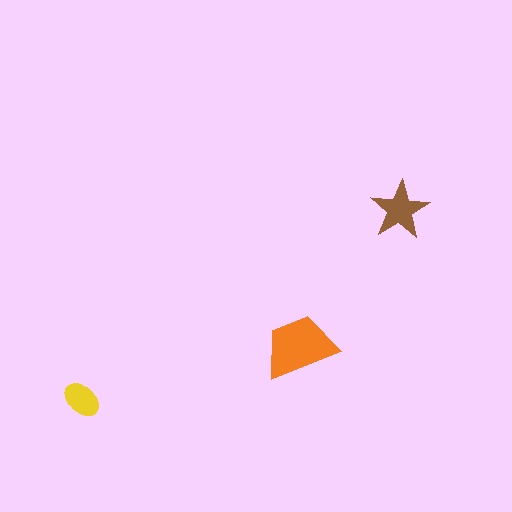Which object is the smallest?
The yellow ellipse.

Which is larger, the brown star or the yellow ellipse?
The brown star.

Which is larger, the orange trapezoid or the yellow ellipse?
The orange trapezoid.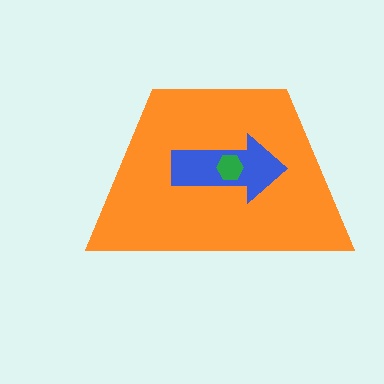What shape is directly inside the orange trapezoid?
The blue arrow.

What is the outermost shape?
The orange trapezoid.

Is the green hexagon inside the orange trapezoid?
Yes.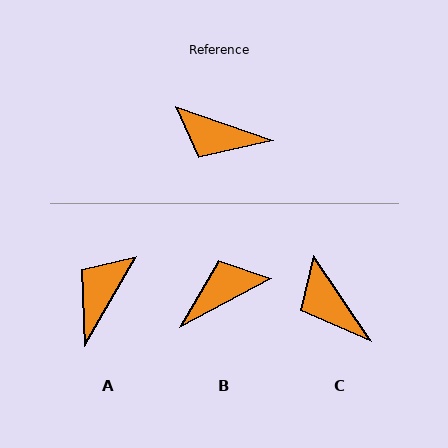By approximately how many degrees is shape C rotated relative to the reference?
Approximately 36 degrees clockwise.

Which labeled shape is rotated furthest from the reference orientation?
B, about 133 degrees away.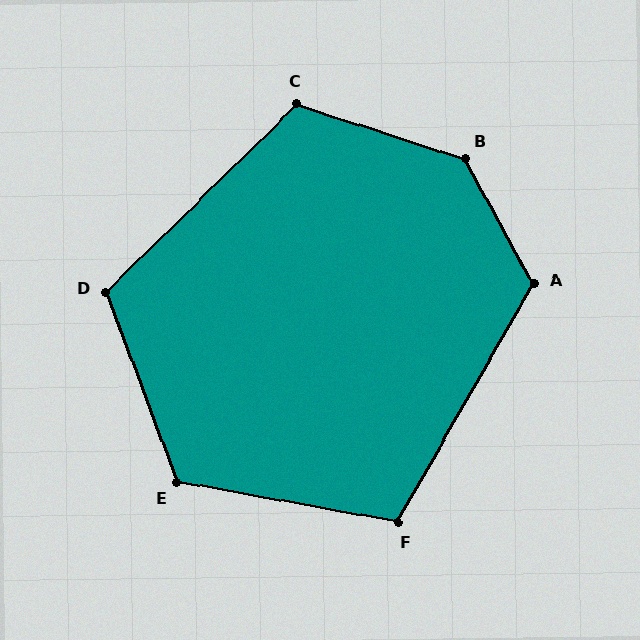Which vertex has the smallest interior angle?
F, at approximately 110 degrees.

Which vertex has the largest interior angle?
B, at approximately 137 degrees.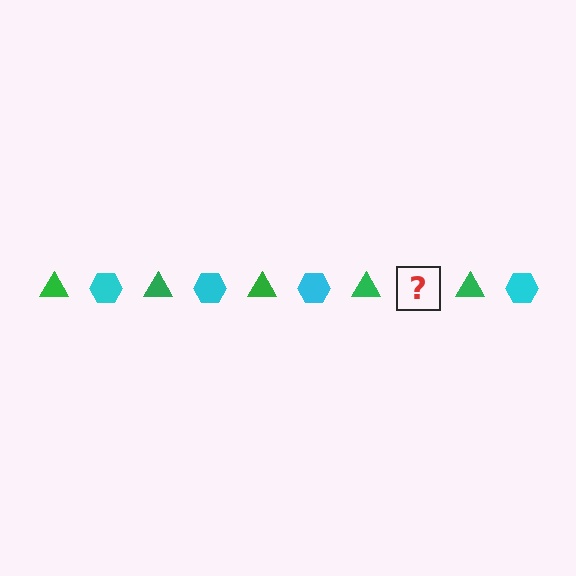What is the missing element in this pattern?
The missing element is a cyan hexagon.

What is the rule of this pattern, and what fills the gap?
The rule is that the pattern alternates between green triangle and cyan hexagon. The gap should be filled with a cyan hexagon.